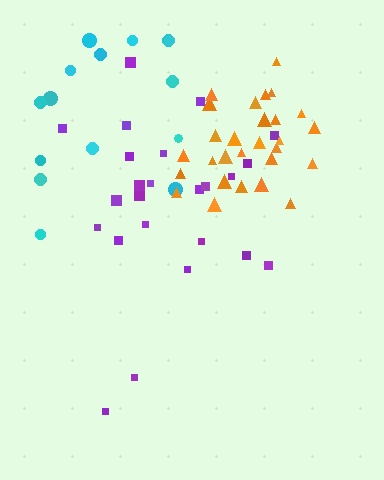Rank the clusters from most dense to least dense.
orange, purple, cyan.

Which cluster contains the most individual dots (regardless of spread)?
Orange (28).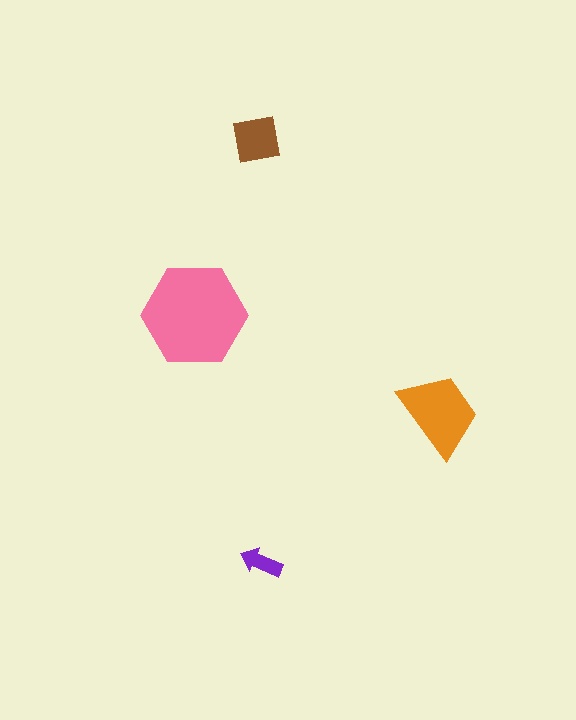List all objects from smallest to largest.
The purple arrow, the brown square, the orange trapezoid, the pink hexagon.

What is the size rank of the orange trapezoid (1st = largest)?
2nd.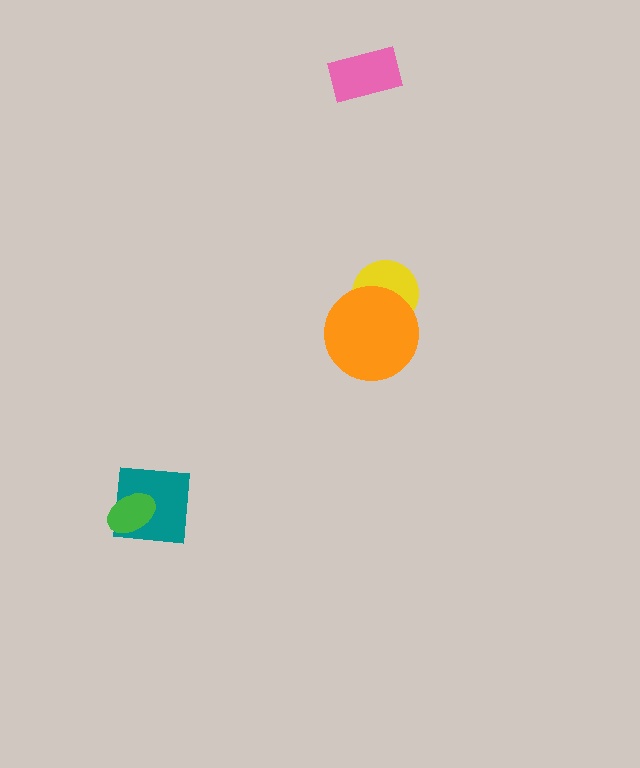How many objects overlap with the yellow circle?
1 object overlaps with the yellow circle.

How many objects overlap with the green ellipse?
1 object overlaps with the green ellipse.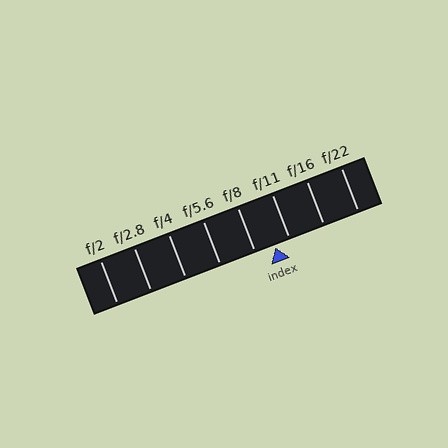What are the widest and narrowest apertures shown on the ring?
The widest aperture shown is f/2 and the narrowest is f/22.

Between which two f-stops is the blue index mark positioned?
The index mark is between f/8 and f/11.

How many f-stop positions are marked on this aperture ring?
There are 8 f-stop positions marked.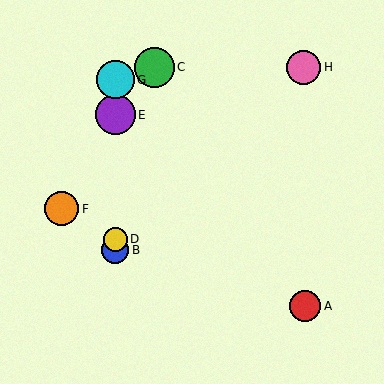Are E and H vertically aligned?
No, E is at x≈115 and H is at x≈304.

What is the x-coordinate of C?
Object C is at x≈154.